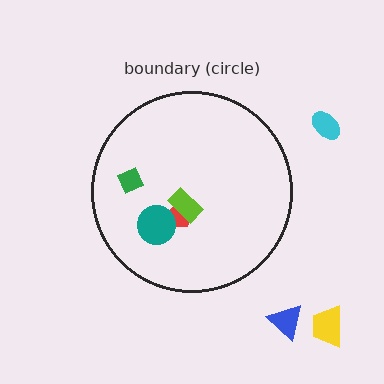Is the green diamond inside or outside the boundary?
Inside.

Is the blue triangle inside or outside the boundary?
Outside.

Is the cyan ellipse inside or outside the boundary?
Outside.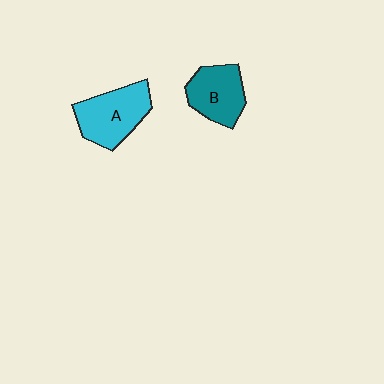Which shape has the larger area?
Shape A (cyan).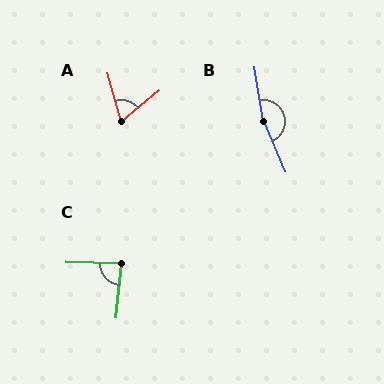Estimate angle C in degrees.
Approximately 86 degrees.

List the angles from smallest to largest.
A (66°), C (86°), B (166°).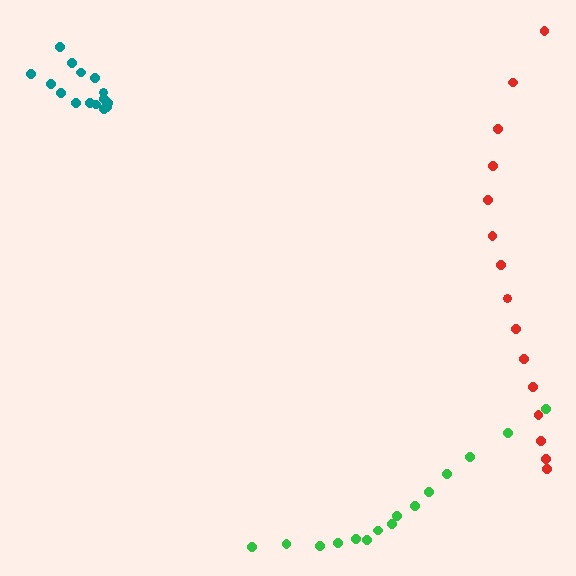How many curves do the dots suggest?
There are 3 distinct paths.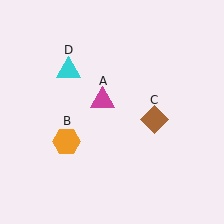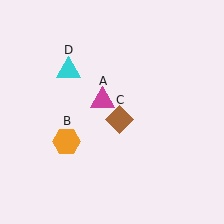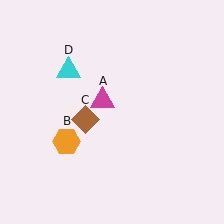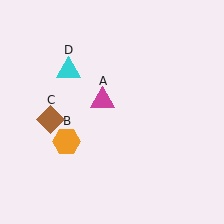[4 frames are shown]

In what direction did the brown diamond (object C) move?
The brown diamond (object C) moved left.